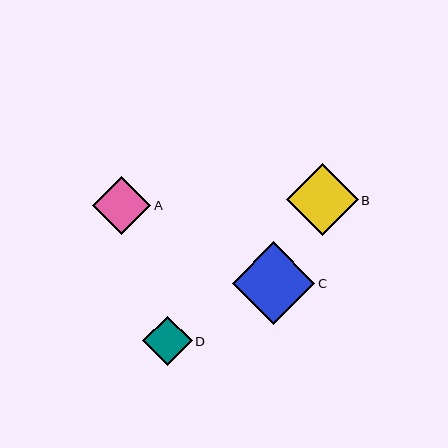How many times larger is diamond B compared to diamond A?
Diamond B is approximately 1.2 times the size of diamond A.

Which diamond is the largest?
Diamond C is the largest with a size of approximately 83 pixels.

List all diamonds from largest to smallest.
From largest to smallest: C, B, A, D.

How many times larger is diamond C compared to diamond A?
Diamond C is approximately 1.4 times the size of diamond A.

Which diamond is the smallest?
Diamond D is the smallest with a size of approximately 49 pixels.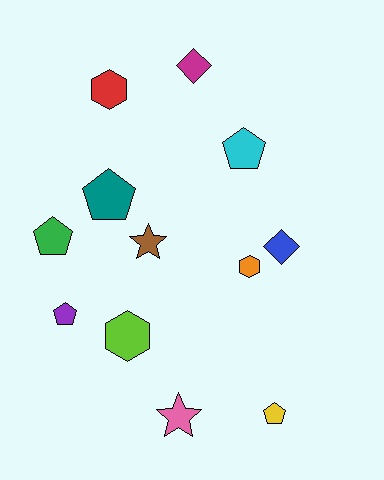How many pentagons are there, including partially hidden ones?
There are 5 pentagons.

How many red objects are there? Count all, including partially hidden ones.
There is 1 red object.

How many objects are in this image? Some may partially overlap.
There are 12 objects.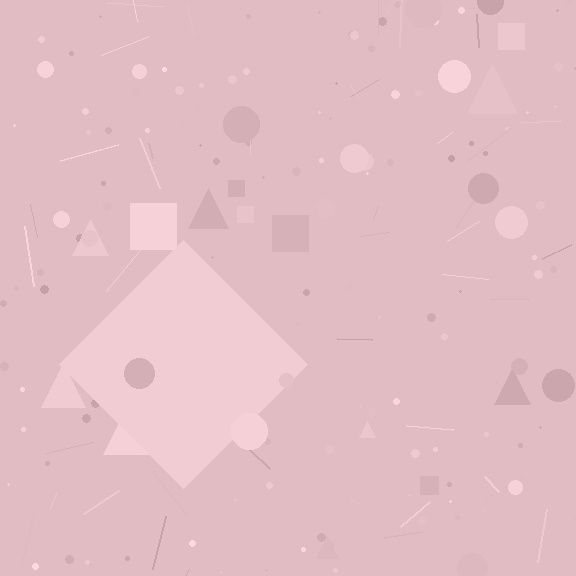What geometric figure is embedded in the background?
A diamond is embedded in the background.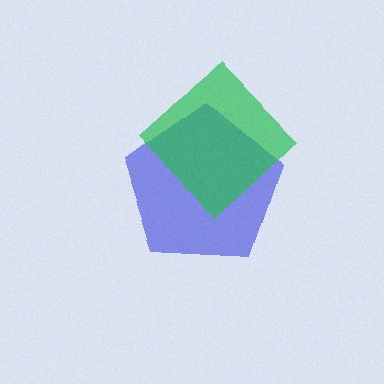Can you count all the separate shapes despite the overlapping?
Yes, there are 2 separate shapes.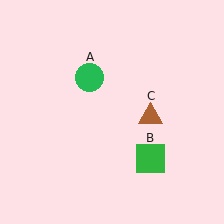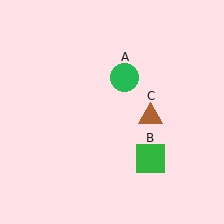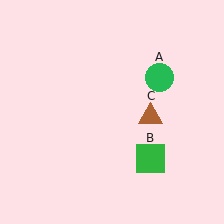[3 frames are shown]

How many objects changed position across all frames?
1 object changed position: green circle (object A).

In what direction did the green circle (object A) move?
The green circle (object A) moved right.